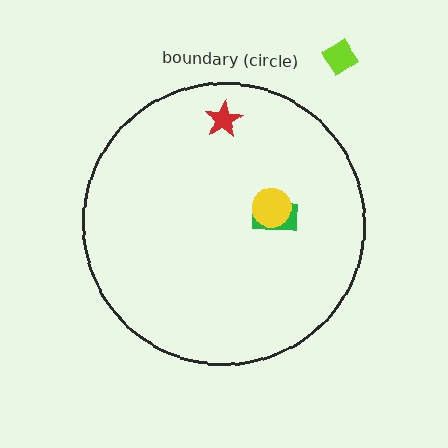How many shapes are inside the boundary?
3 inside, 1 outside.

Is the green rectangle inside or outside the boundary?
Inside.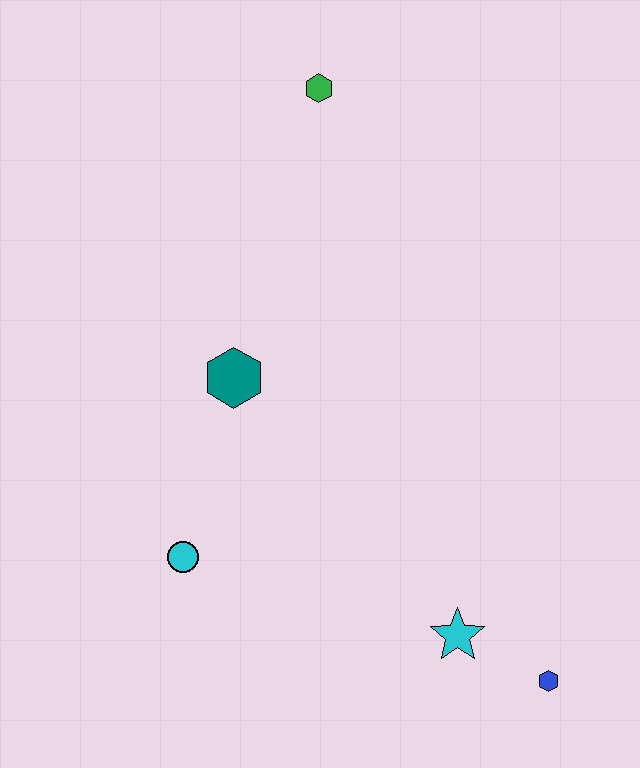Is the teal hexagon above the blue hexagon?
Yes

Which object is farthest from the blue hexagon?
The green hexagon is farthest from the blue hexagon.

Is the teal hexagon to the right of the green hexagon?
No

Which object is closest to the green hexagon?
The teal hexagon is closest to the green hexagon.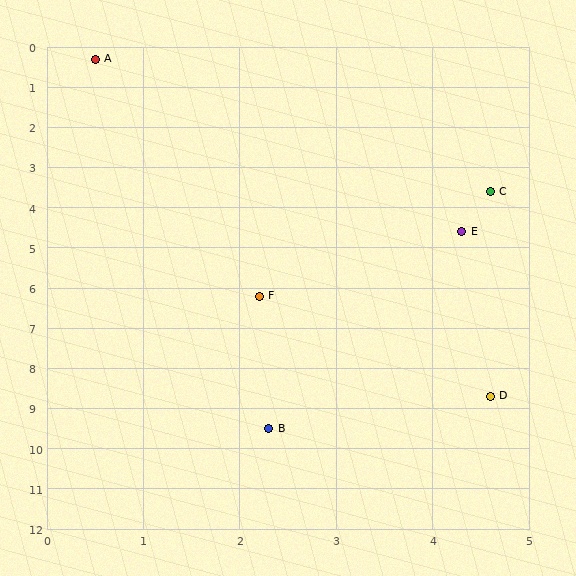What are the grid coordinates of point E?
Point E is at approximately (4.3, 4.6).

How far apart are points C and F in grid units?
Points C and F are about 3.5 grid units apart.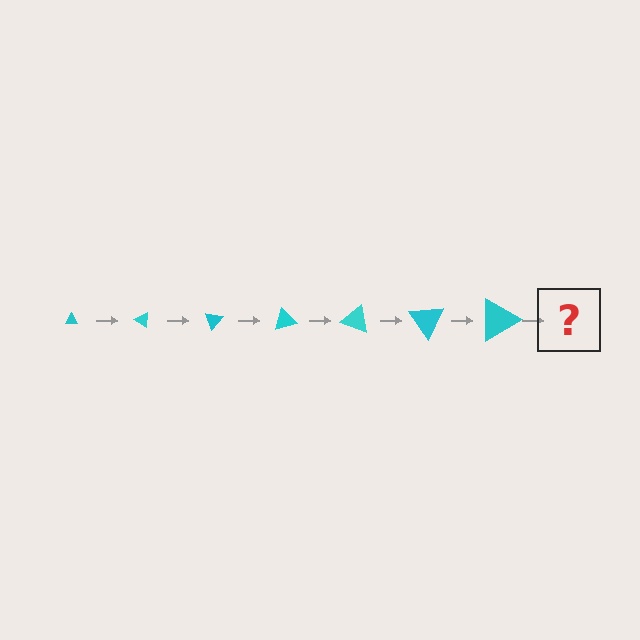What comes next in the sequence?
The next element should be a triangle, larger than the previous one and rotated 245 degrees from the start.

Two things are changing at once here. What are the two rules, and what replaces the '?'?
The two rules are that the triangle grows larger each step and it rotates 35 degrees each step. The '?' should be a triangle, larger than the previous one and rotated 245 degrees from the start.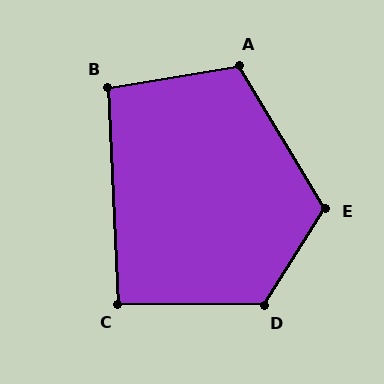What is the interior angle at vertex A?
Approximately 112 degrees (obtuse).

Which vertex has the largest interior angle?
D, at approximately 122 degrees.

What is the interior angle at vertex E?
Approximately 117 degrees (obtuse).